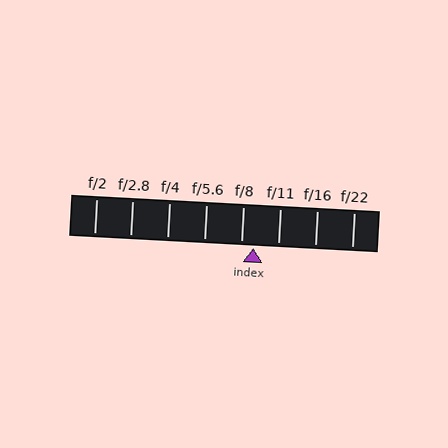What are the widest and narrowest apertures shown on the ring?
The widest aperture shown is f/2 and the narrowest is f/22.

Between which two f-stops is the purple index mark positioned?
The index mark is between f/8 and f/11.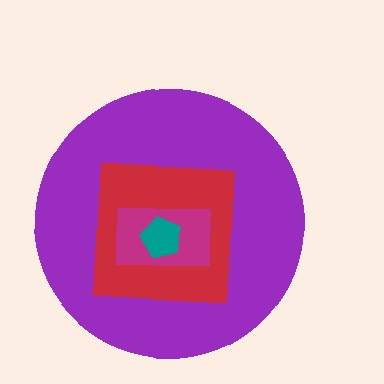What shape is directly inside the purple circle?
The red square.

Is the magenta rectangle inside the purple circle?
Yes.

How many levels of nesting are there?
4.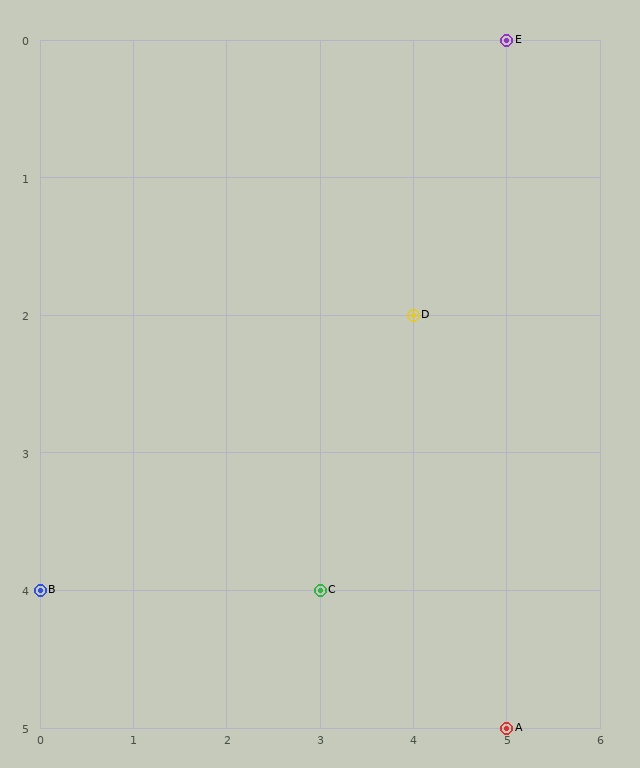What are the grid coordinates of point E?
Point E is at grid coordinates (5, 0).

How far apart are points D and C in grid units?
Points D and C are 1 column and 2 rows apart (about 2.2 grid units diagonally).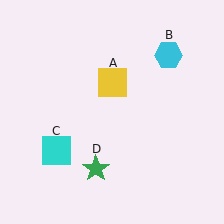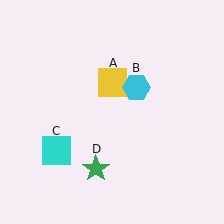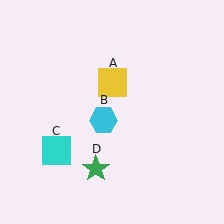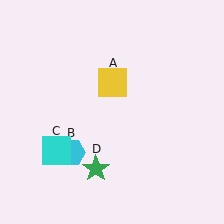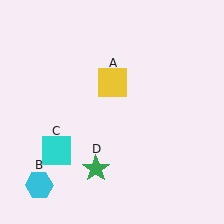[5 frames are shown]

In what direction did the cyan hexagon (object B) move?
The cyan hexagon (object B) moved down and to the left.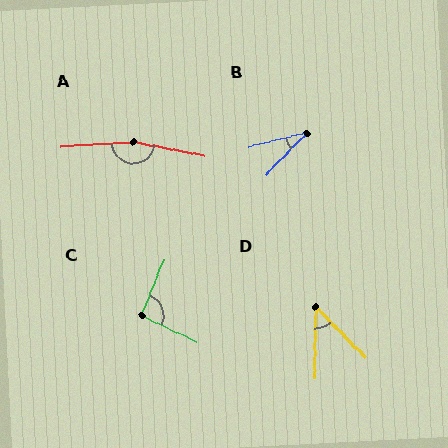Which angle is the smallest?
B, at approximately 32 degrees.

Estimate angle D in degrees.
Approximately 45 degrees.